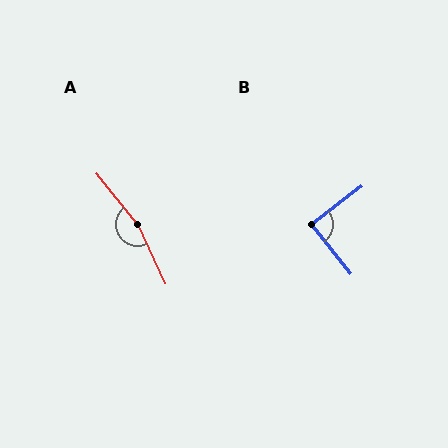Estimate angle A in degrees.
Approximately 166 degrees.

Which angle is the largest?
A, at approximately 166 degrees.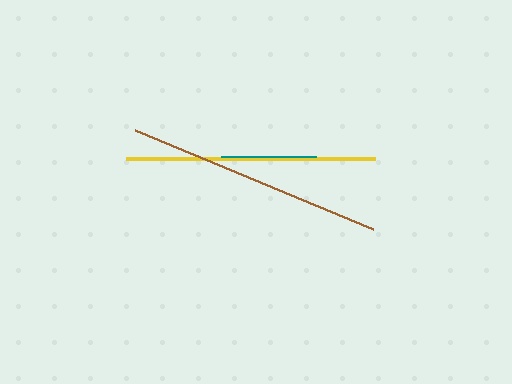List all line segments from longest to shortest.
From longest to shortest: brown, yellow, teal.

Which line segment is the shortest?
The teal line is the shortest at approximately 95 pixels.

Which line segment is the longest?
The brown line is the longest at approximately 258 pixels.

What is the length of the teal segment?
The teal segment is approximately 95 pixels long.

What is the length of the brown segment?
The brown segment is approximately 258 pixels long.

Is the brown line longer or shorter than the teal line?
The brown line is longer than the teal line.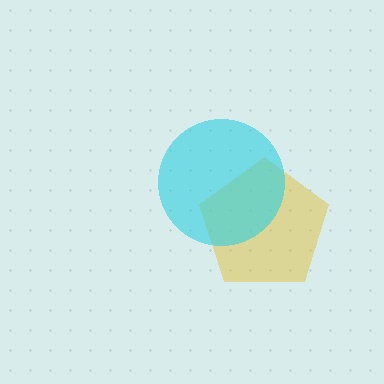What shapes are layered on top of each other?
The layered shapes are: a yellow pentagon, a cyan circle.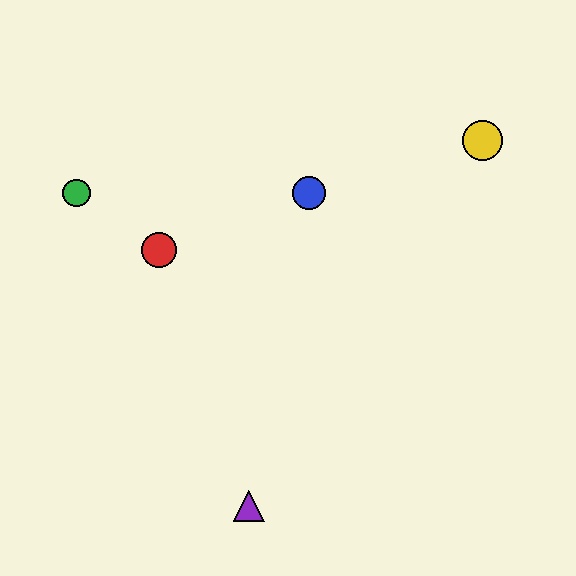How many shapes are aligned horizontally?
2 shapes (the blue circle, the green circle) are aligned horizontally.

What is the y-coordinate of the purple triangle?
The purple triangle is at y≈506.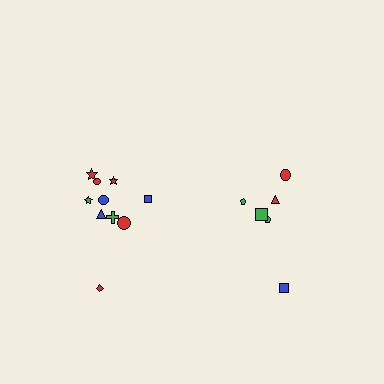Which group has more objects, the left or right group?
The left group.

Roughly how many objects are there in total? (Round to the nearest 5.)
Roughly 15 objects in total.